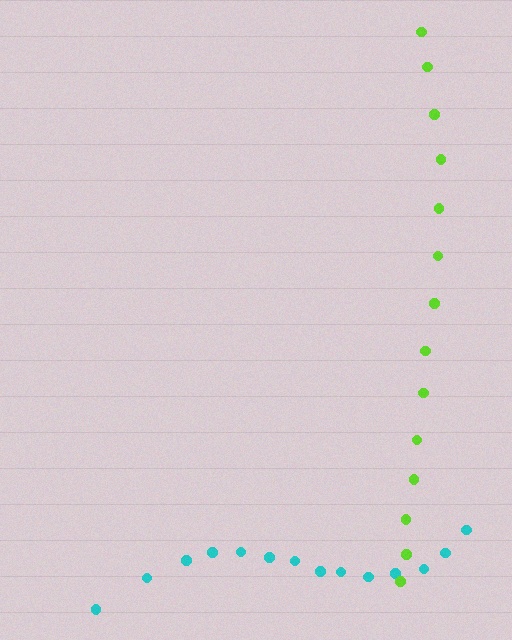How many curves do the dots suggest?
There are 2 distinct paths.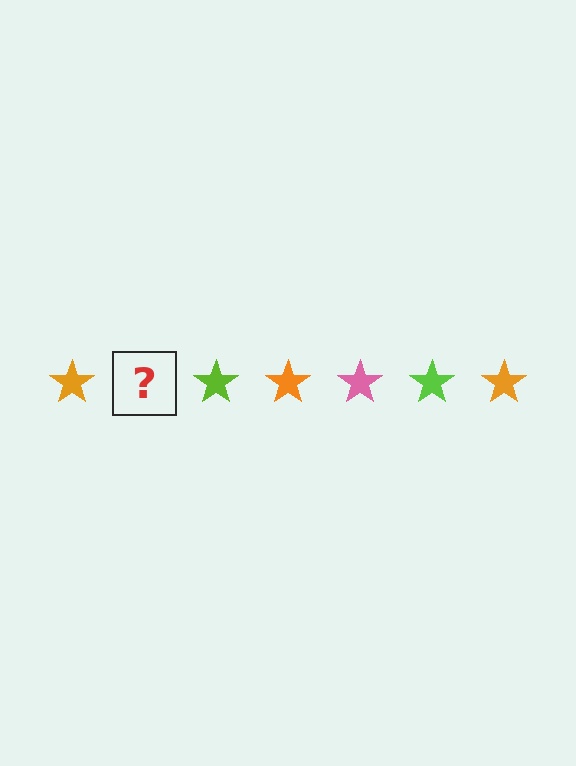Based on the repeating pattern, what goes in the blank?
The blank should be a pink star.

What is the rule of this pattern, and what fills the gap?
The rule is that the pattern cycles through orange, pink, lime stars. The gap should be filled with a pink star.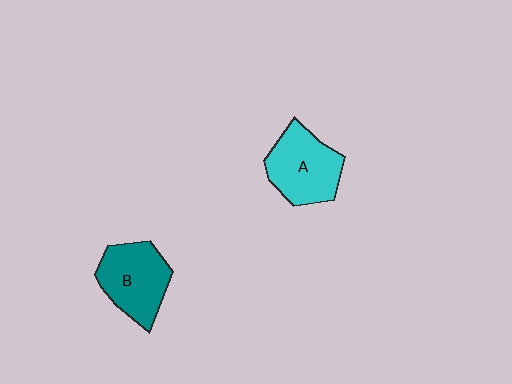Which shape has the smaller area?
Shape B (teal).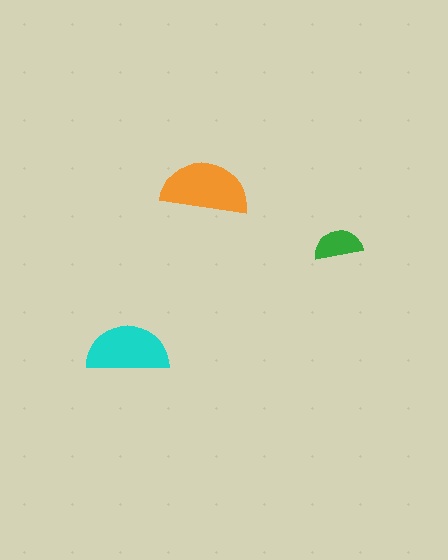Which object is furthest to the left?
The cyan semicircle is leftmost.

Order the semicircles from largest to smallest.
the orange one, the cyan one, the green one.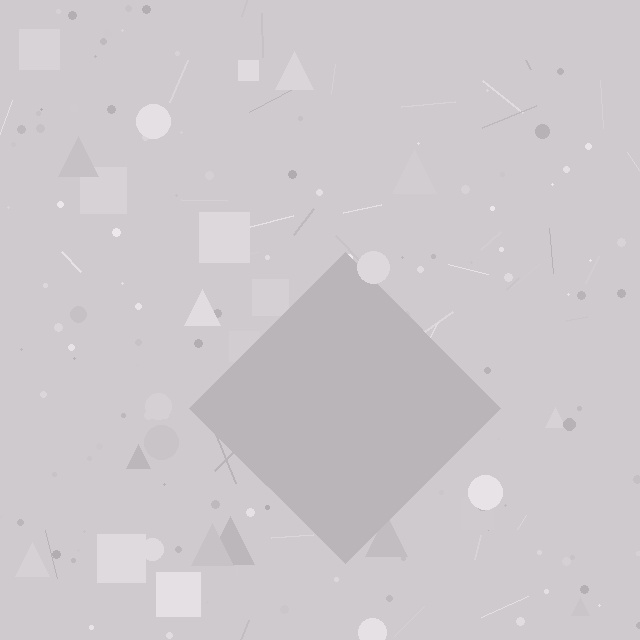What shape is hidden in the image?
A diamond is hidden in the image.